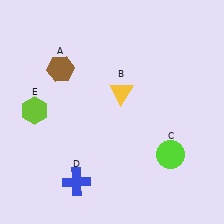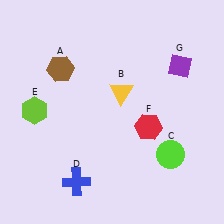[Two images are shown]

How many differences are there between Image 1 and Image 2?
There are 2 differences between the two images.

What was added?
A red hexagon (F), a purple diamond (G) were added in Image 2.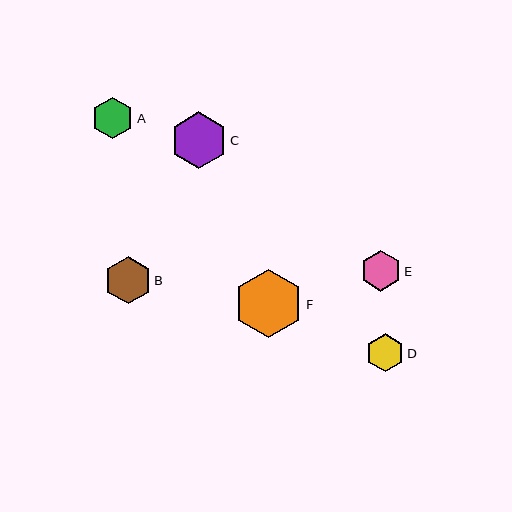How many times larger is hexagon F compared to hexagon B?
Hexagon F is approximately 1.5 times the size of hexagon B.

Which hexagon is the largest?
Hexagon F is the largest with a size of approximately 69 pixels.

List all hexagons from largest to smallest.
From largest to smallest: F, C, B, A, E, D.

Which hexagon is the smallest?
Hexagon D is the smallest with a size of approximately 38 pixels.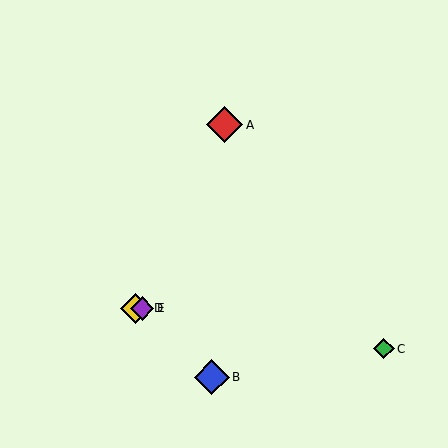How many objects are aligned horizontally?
2 objects (D, E) are aligned horizontally.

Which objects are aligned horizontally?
Objects D, E are aligned horizontally.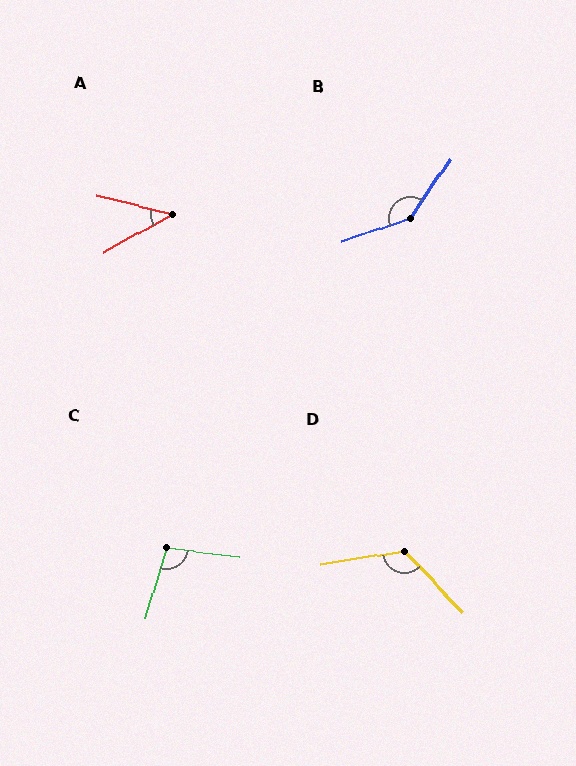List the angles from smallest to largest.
A (43°), C (100°), D (125°), B (143°).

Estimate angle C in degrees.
Approximately 100 degrees.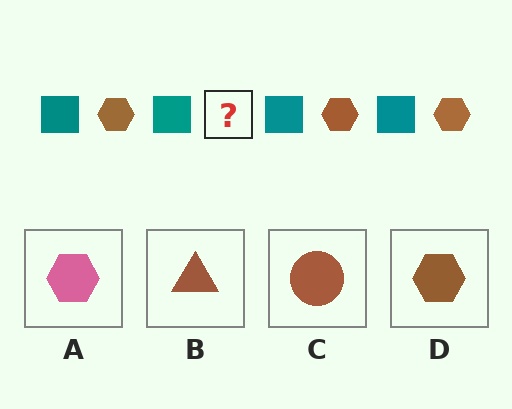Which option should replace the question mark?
Option D.